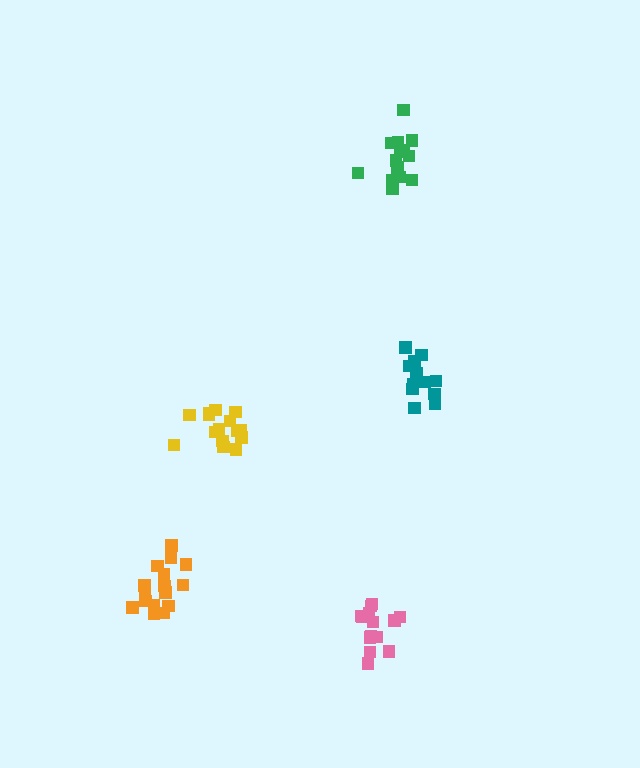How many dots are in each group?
Group 1: 16 dots, Group 2: 12 dots, Group 3: 16 dots, Group 4: 14 dots, Group 5: 15 dots (73 total).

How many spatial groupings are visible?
There are 5 spatial groupings.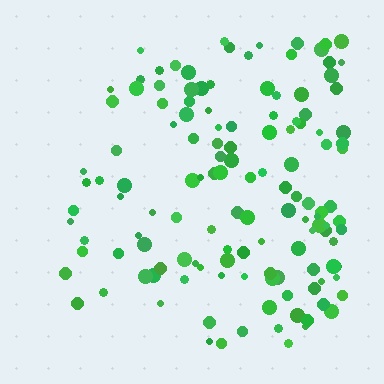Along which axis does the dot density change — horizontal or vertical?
Horizontal.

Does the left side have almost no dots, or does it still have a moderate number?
Still a moderate number, just noticeably fewer than the right.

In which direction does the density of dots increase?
From left to right, with the right side densest.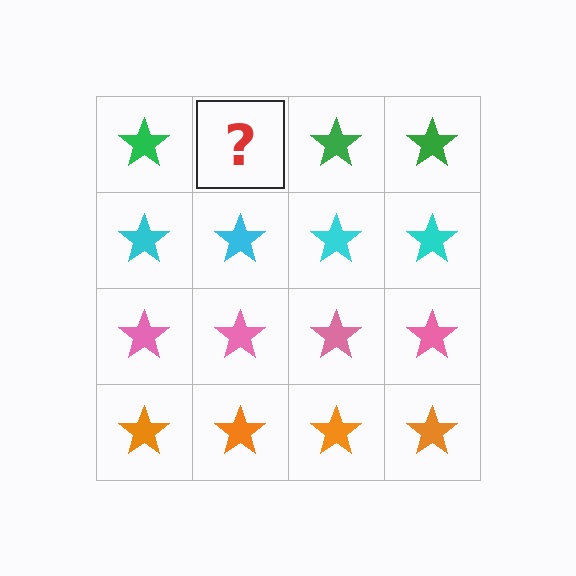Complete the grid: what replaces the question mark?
The question mark should be replaced with a green star.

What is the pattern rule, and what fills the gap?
The rule is that each row has a consistent color. The gap should be filled with a green star.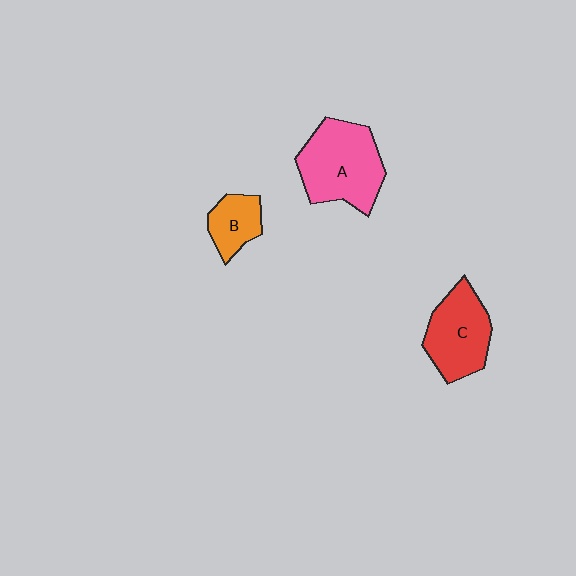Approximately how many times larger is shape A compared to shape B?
Approximately 2.3 times.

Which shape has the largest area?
Shape A (pink).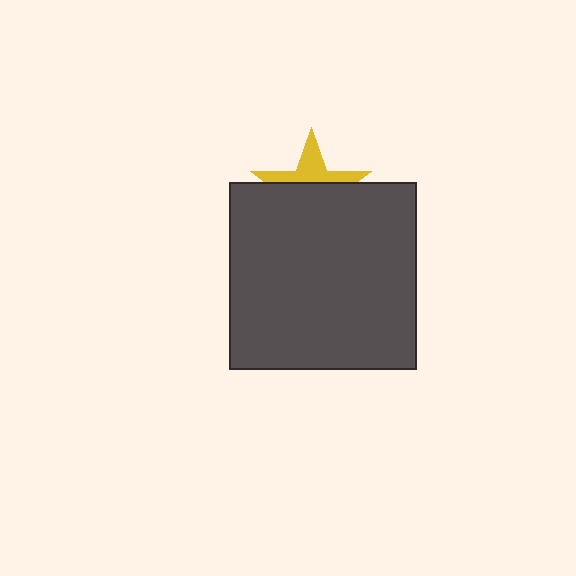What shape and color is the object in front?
The object in front is a dark gray square.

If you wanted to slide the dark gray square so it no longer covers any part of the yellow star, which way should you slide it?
Slide it down — that is the most direct way to separate the two shapes.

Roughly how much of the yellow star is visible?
A small part of it is visible (roughly 37%).